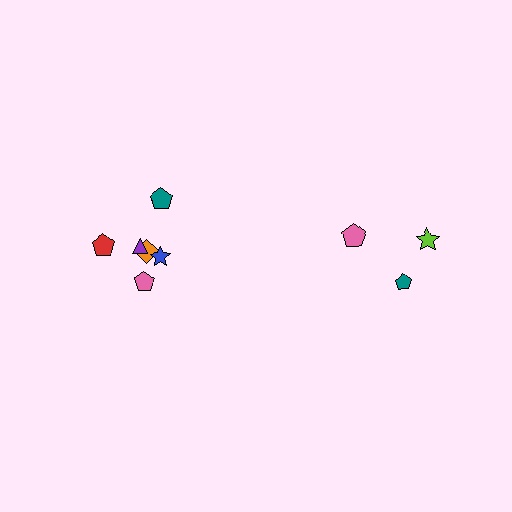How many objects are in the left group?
There are 6 objects.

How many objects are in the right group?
There are 3 objects.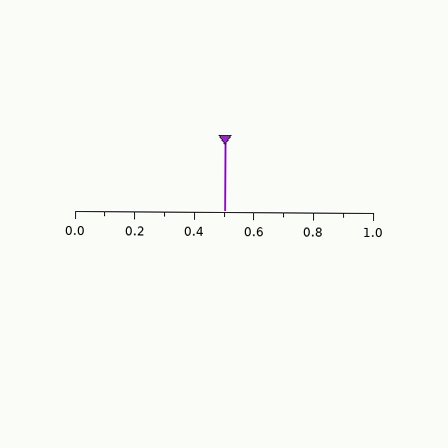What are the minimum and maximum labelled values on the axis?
The axis runs from 0.0 to 1.0.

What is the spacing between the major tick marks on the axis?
The major ticks are spaced 0.2 apart.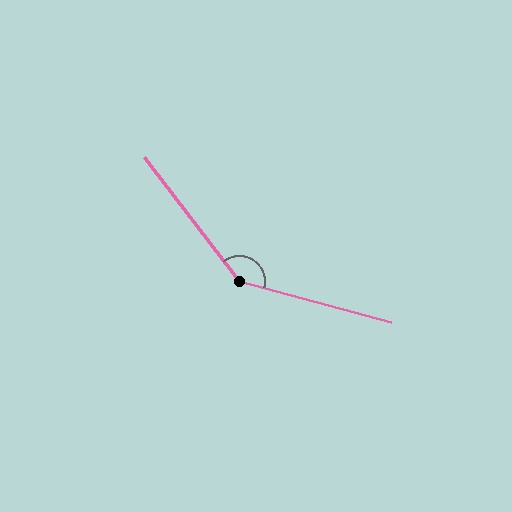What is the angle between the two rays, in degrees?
Approximately 143 degrees.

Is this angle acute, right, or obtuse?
It is obtuse.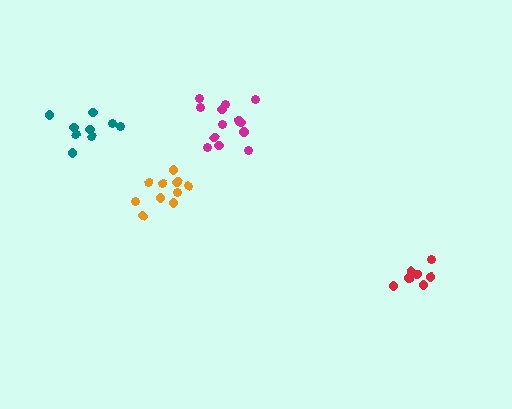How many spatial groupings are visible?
There are 4 spatial groupings.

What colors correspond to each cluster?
The clusters are colored: teal, magenta, red, orange.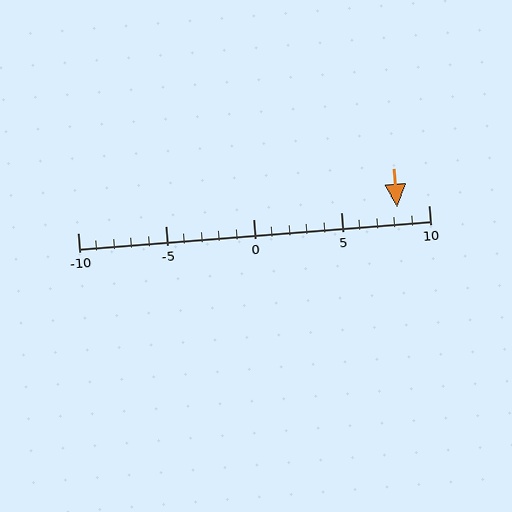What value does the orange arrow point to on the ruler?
The orange arrow points to approximately 8.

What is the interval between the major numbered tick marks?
The major tick marks are spaced 5 units apart.